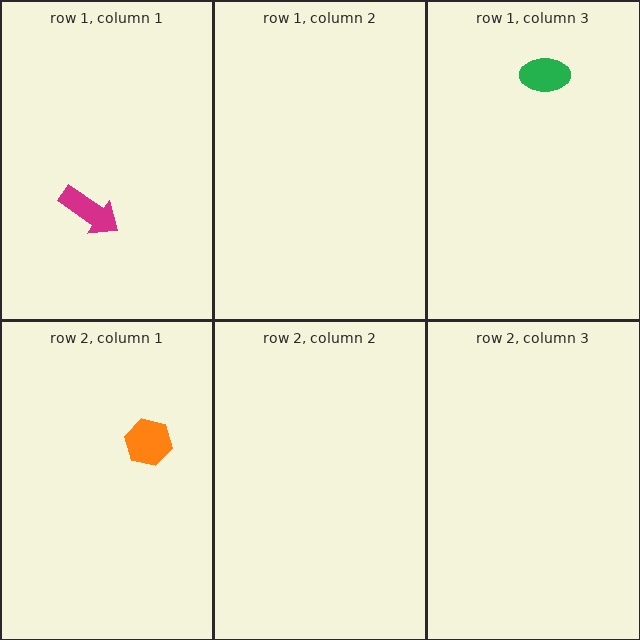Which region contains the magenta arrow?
The row 1, column 1 region.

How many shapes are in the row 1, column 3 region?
1.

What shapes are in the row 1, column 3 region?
The green ellipse.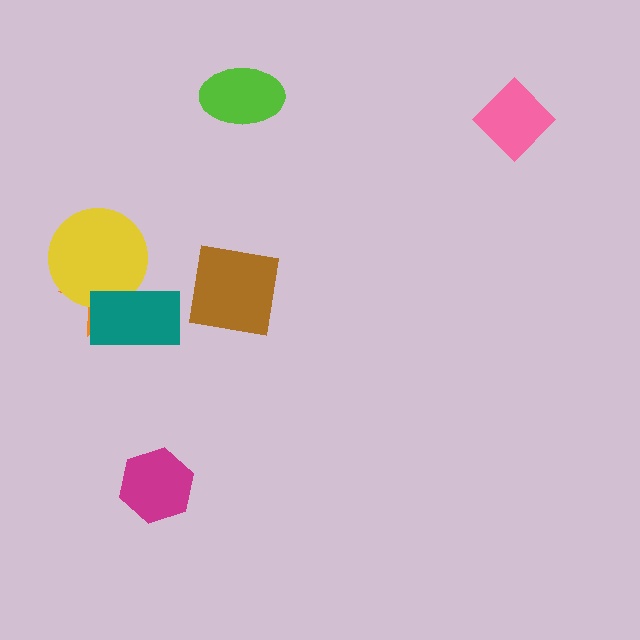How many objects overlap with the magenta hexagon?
0 objects overlap with the magenta hexagon.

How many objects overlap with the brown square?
0 objects overlap with the brown square.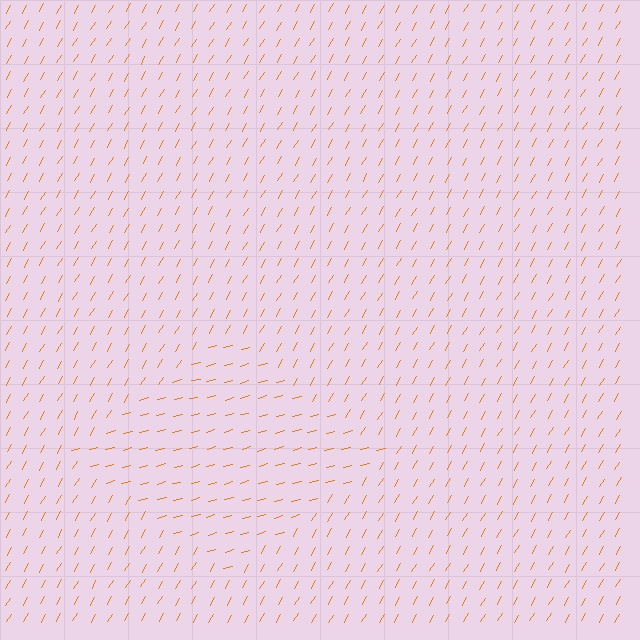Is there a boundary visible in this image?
Yes, there is a texture boundary formed by a change in line orientation.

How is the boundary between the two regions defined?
The boundary is defined purely by a change in line orientation (approximately 45 degrees difference). All lines are the same color and thickness.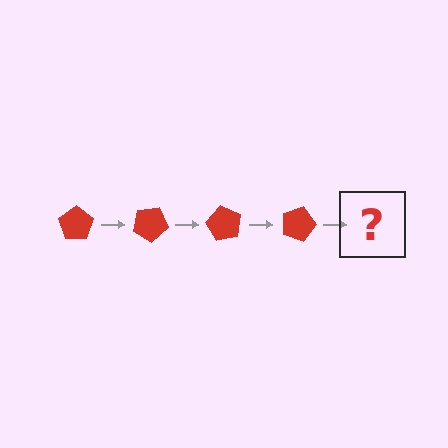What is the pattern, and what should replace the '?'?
The pattern is that the pentagon rotates 30 degrees each step. The '?' should be a red pentagon rotated 120 degrees.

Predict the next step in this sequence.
The next step is a red pentagon rotated 120 degrees.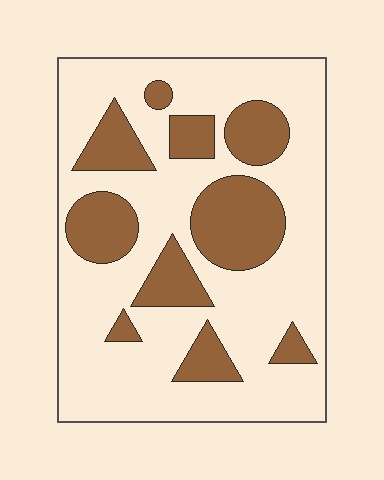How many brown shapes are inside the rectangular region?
10.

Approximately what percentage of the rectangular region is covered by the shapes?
Approximately 30%.